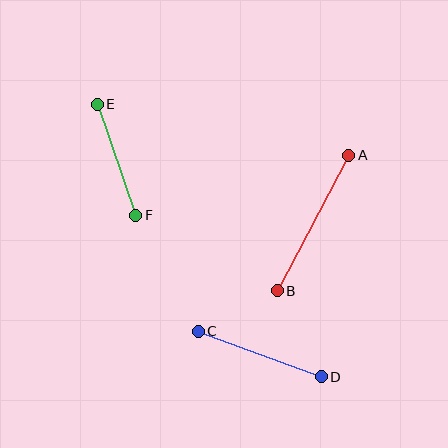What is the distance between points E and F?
The distance is approximately 118 pixels.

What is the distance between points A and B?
The distance is approximately 154 pixels.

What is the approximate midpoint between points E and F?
The midpoint is at approximately (116, 160) pixels.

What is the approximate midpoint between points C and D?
The midpoint is at approximately (260, 354) pixels.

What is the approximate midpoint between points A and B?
The midpoint is at approximately (313, 223) pixels.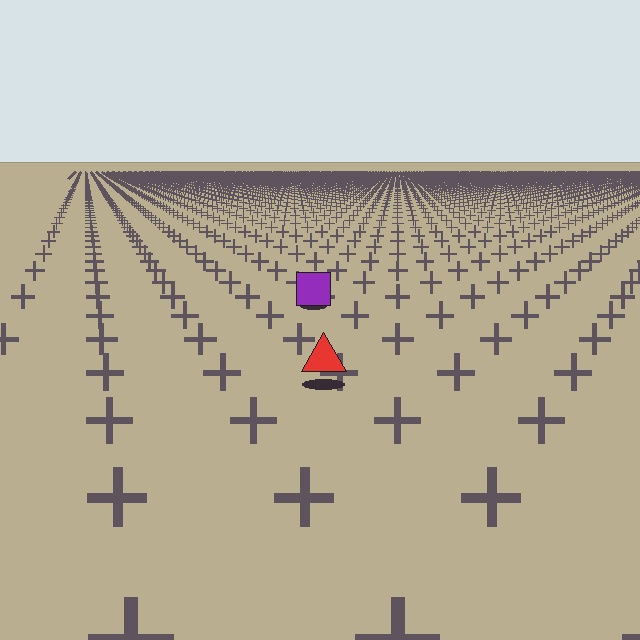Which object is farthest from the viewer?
The purple square is farthest from the viewer. It appears smaller and the ground texture around it is denser.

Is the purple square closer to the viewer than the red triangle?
No. The red triangle is closer — you can tell from the texture gradient: the ground texture is coarser near it.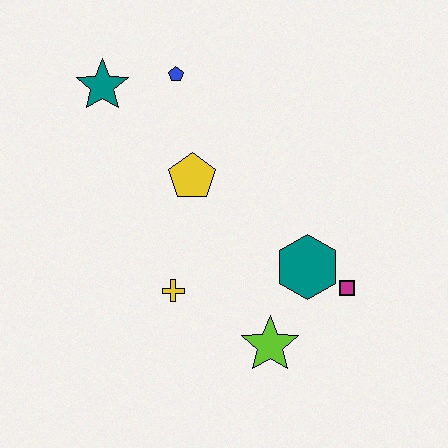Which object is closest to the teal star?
The blue pentagon is closest to the teal star.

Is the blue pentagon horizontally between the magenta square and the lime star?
No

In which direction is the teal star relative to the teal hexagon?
The teal star is to the left of the teal hexagon.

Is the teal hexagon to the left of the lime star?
No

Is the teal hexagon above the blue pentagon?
No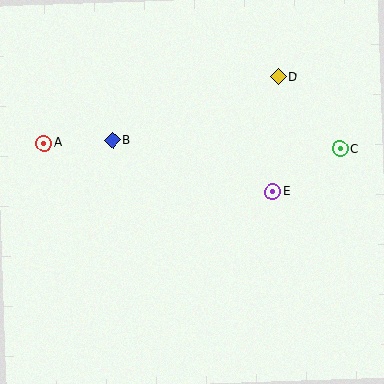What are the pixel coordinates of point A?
Point A is at (44, 143).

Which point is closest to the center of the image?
Point E at (273, 191) is closest to the center.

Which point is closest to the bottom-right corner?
Point E is closest to the bottom-right corner.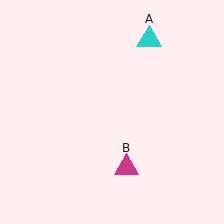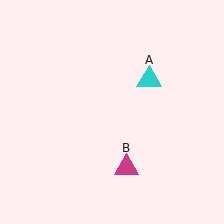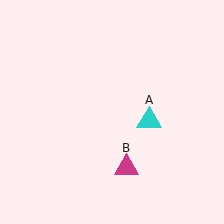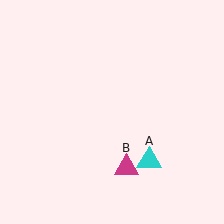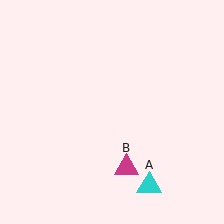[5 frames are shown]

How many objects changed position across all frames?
1 object changed position: cyan triangle (object A).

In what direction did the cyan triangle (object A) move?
The cyan triangle (object A) moved down.